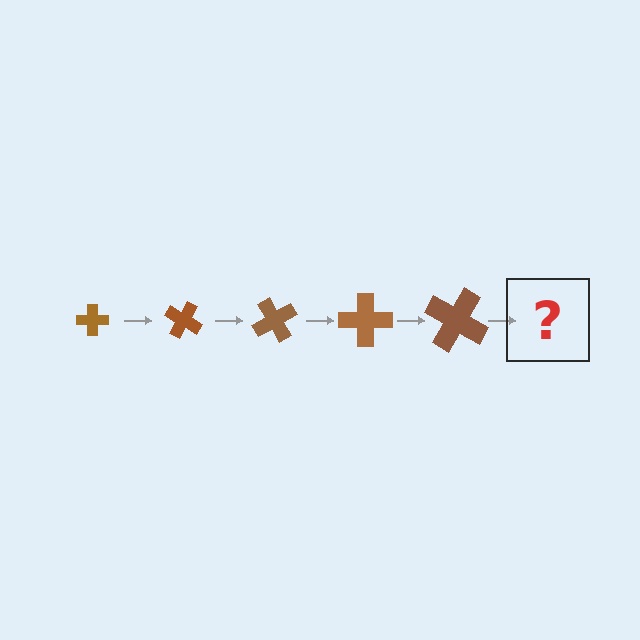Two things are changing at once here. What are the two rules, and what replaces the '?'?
The two rules are that the cross grows larger each step and it rotates 30 degrees each step. The '?' should be a cross, larger than the previous one and rotated 150 degrees from the start.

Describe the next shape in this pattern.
It should be a cross, larger than the previous one and rotated 150 degrees from the start.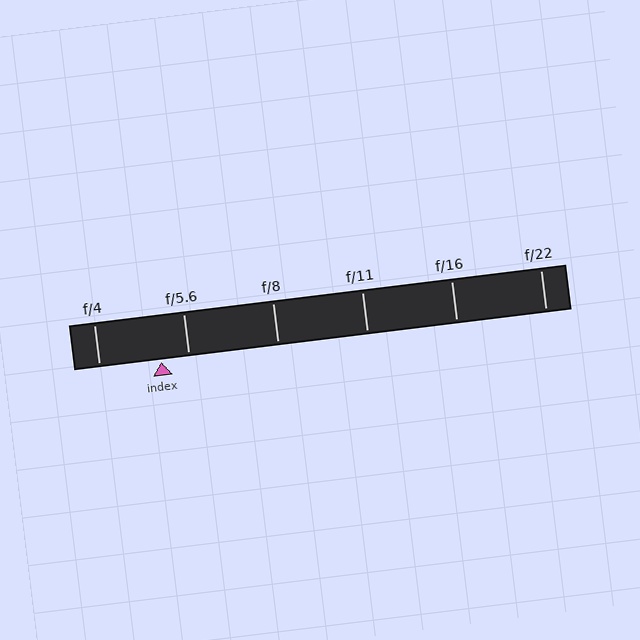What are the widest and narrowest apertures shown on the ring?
The widest aperture shown is f/4 and the narrowest is f/22.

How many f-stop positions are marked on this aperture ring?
There are 6 f-stop positions marked.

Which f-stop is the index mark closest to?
The index mark is closest to f/5.6.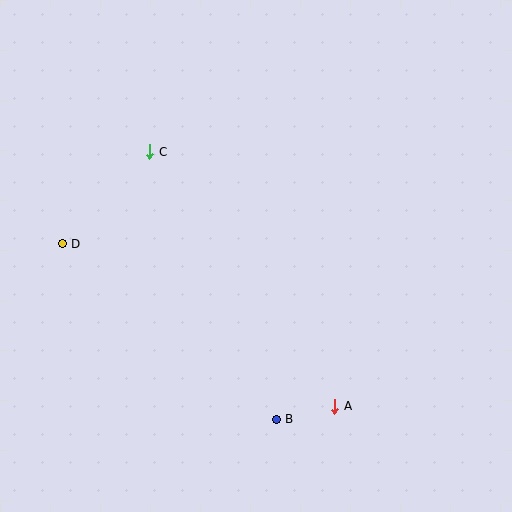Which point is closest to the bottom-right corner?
Point A is closest to the bottom-right corner.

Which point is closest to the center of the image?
Point C at (150, 152) is closest to the center.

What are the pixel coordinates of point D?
Point D is at (62, 244).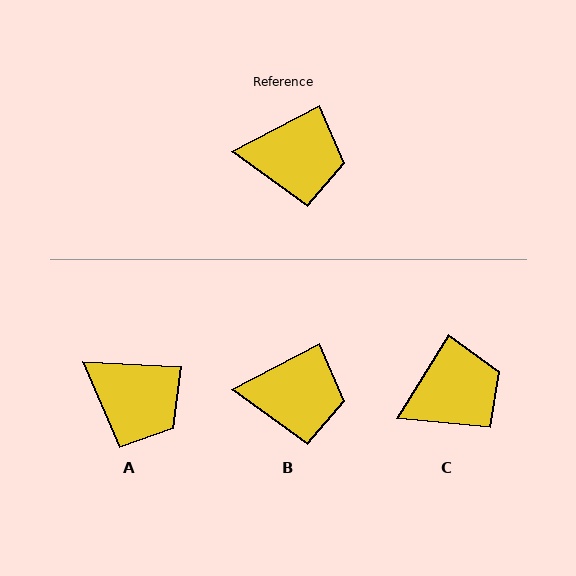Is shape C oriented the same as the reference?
No, it is off by about 31 degrees.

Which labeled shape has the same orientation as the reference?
B.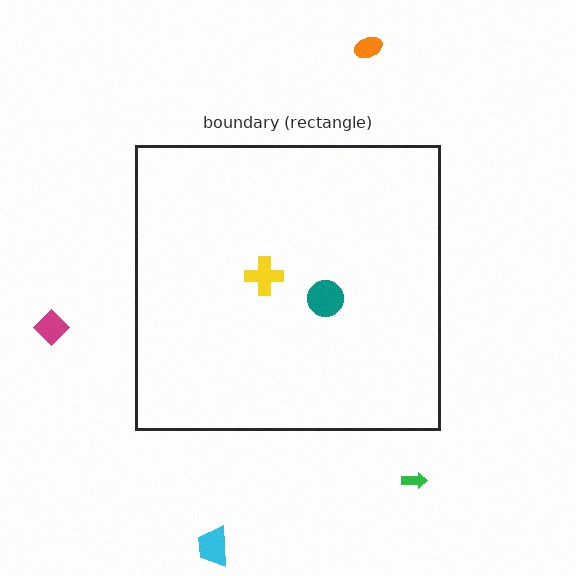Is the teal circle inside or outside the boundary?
Inside.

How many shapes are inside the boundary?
2 inside, 4 outside.